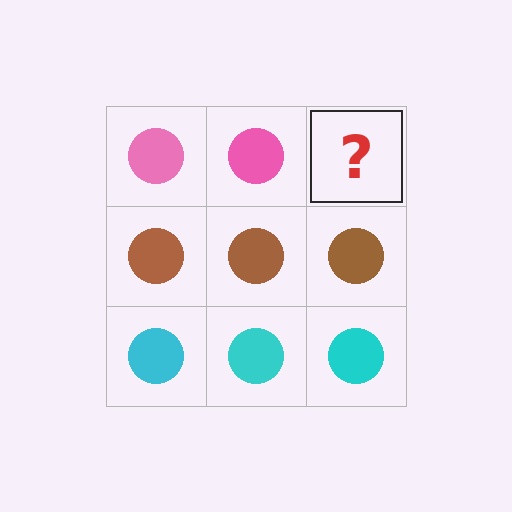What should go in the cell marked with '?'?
The missing cell should contain a pink circle.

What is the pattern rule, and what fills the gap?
The rule is that each row has a consistent color. The gap should be filled with a pink circle.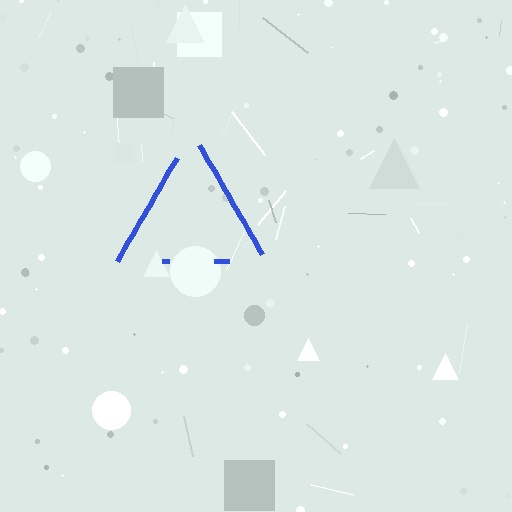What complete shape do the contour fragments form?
The contour fragments form a triangle.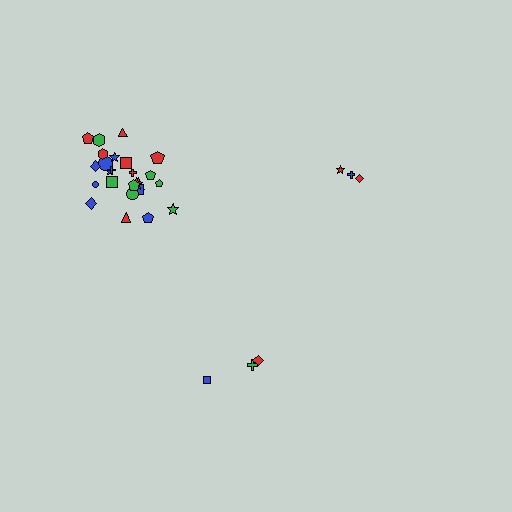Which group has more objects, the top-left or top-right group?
The top-left group.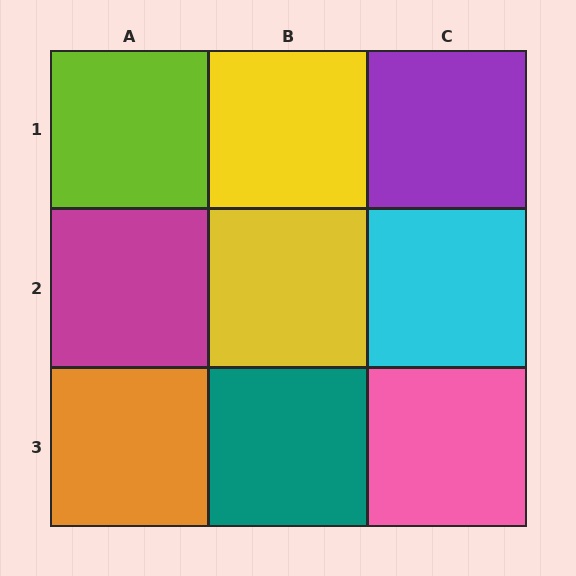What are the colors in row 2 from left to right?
Magenta, yellow, cyan.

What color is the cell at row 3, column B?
Teal.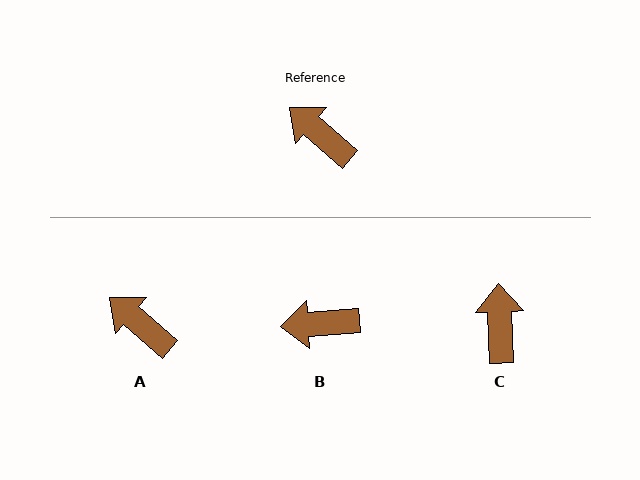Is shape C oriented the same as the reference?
No, it is off by about 47 degrees.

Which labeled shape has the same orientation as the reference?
A.